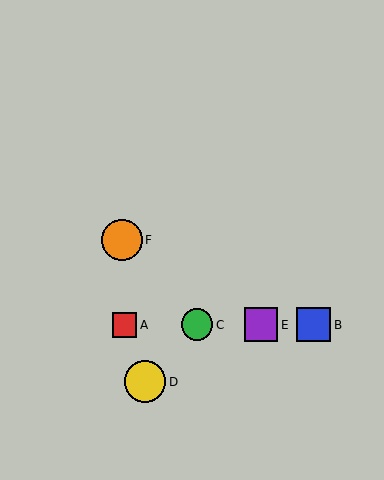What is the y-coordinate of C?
Object C is at y≈325.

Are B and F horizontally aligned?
No, B is at y≈325 and F is at y≈240.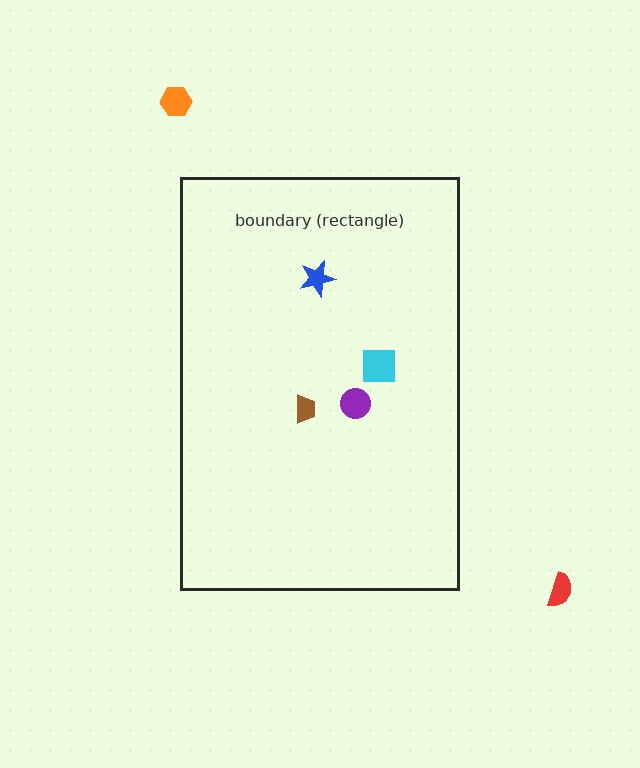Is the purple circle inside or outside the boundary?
Inside.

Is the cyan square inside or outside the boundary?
Inside.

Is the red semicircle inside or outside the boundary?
Outside.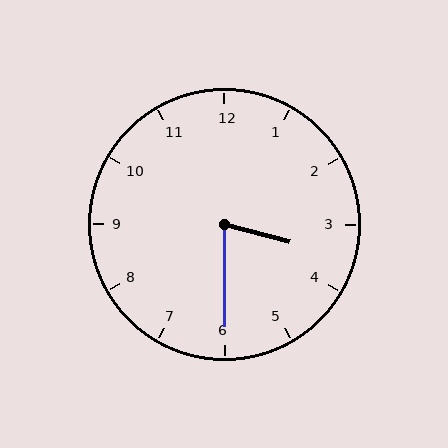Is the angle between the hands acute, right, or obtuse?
It is acute.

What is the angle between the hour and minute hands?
Approximately 75 degrees.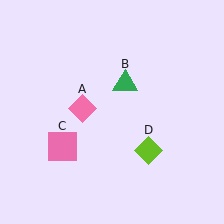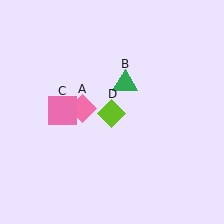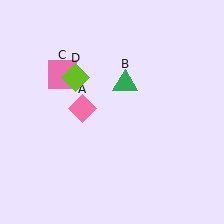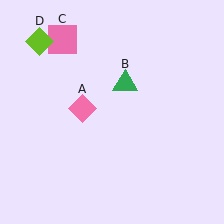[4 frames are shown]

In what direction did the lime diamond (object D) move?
The lime diamond (object D) moved up and to the left.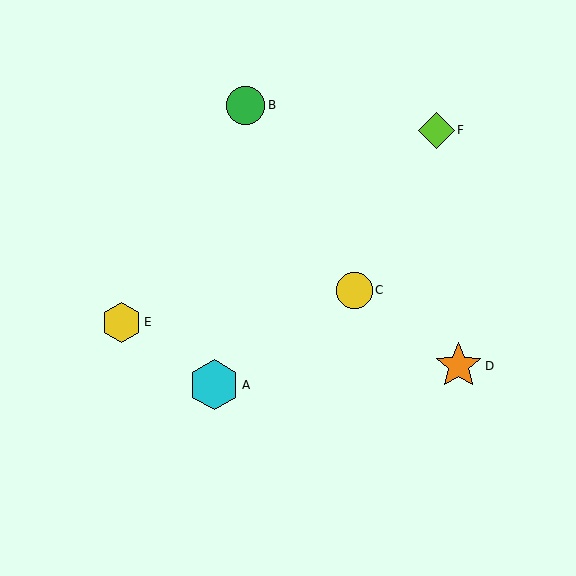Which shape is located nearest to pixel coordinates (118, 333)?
The yellow hexagon (labeled E) at (121, 322) is nearest to that location.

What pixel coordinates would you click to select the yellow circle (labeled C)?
Click at (354, 290) to select the yellow circle C.